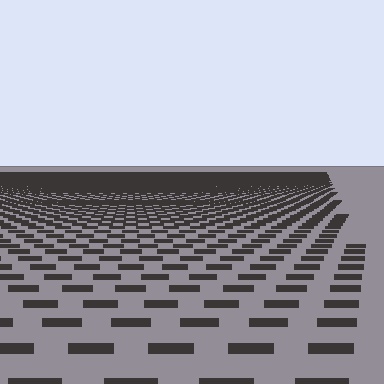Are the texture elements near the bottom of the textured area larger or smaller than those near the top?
Larger. Near the bottom, elements are closer to the viewer and appear at a bigger on-screen size.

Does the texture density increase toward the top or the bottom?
Density increases toward the top.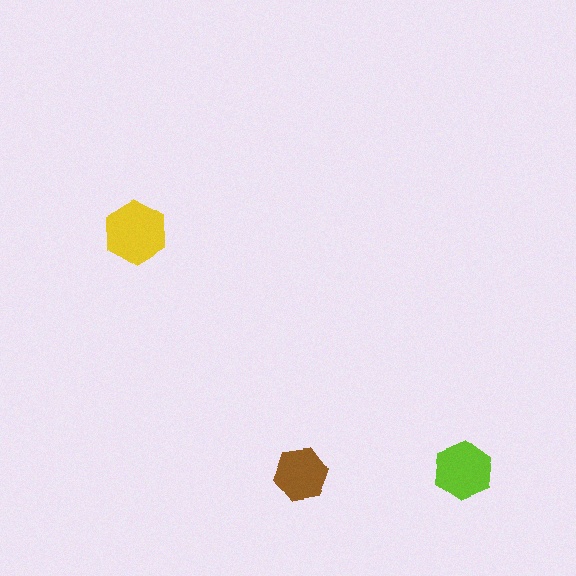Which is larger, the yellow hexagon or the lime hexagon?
The yellow one.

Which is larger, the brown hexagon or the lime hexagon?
The lime one.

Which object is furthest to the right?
The lime hexagon is rightmost.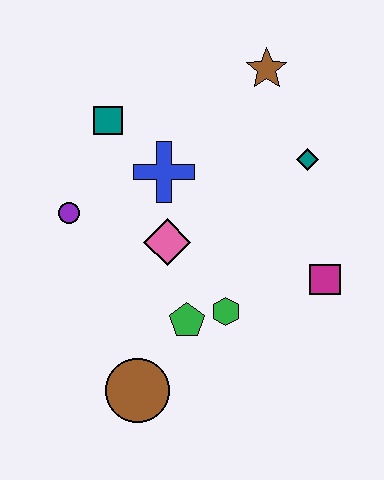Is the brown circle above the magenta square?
No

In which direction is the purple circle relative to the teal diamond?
The purple circle is to the left of the teal diamond.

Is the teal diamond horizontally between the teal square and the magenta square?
Yes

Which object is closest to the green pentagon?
The green hexagon is closest to the green pentagon.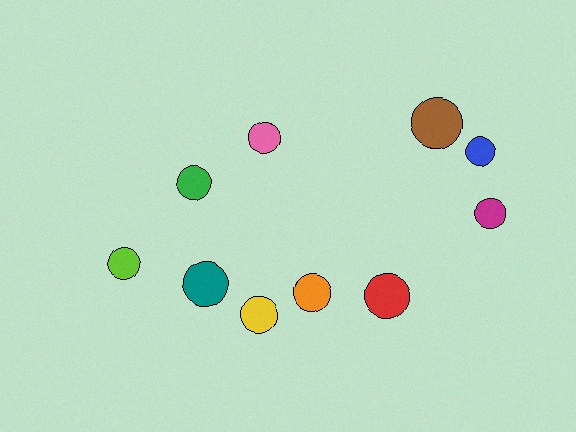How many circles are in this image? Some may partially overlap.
There are 10 circles.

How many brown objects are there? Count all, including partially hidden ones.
There is 1 brown object.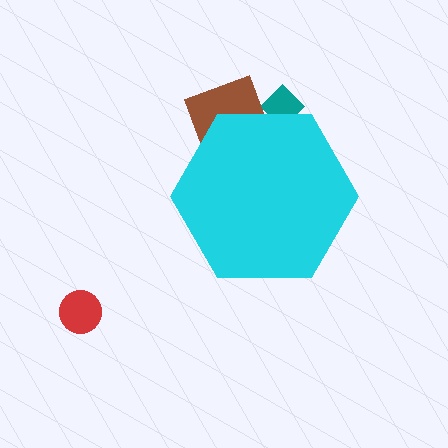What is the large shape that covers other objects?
A cyan hexagon.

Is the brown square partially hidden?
Yes, the brown square is partially hidden behind the cyan hexagon.